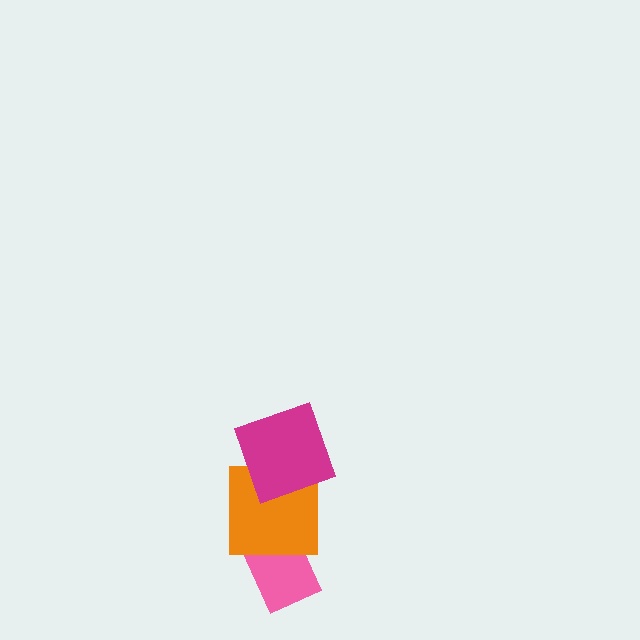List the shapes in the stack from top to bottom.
From top to bottom: the magenta square, the orange square, the pink rectangle.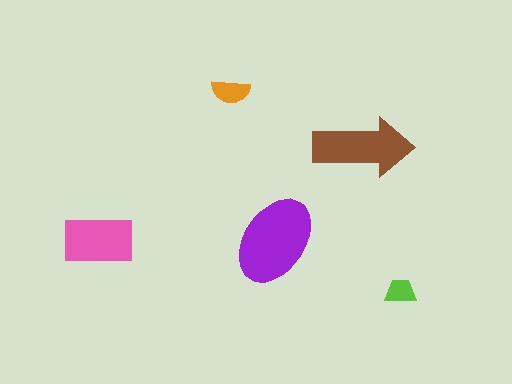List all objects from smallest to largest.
The lime trapezoid, the orange semicircle, the pink rectangle, the brown arrow, the purple ellipse.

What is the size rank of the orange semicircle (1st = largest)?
4th.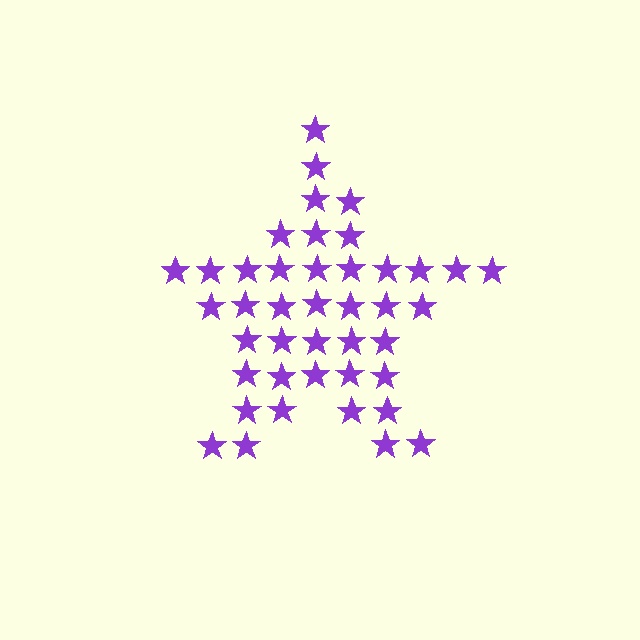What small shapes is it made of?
It is made of small stars.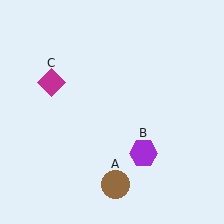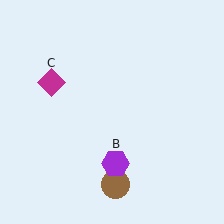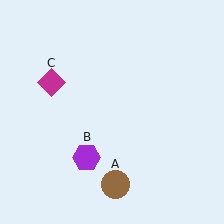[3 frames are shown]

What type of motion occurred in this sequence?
The purple hexagon (object B) rotated clockwise around the center of the scene.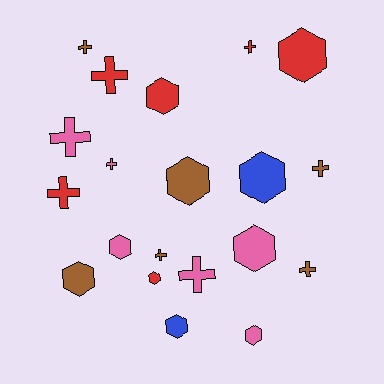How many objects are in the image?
There are 20 objects.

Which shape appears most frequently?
Cross, with 10 objects.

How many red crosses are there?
There are 3 red crosses.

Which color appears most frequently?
Red, with 6 objects.